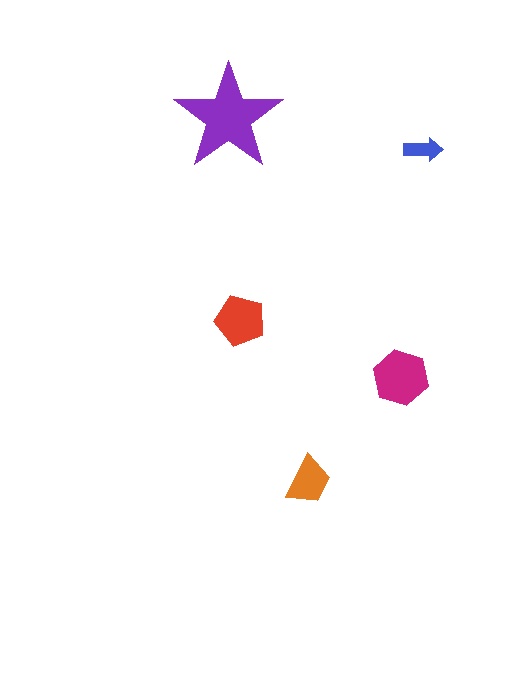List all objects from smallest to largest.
The blue arrow, the orange trapezoid, the red pentagon, the magenta hexagon, the purple star.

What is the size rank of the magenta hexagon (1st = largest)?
2nd.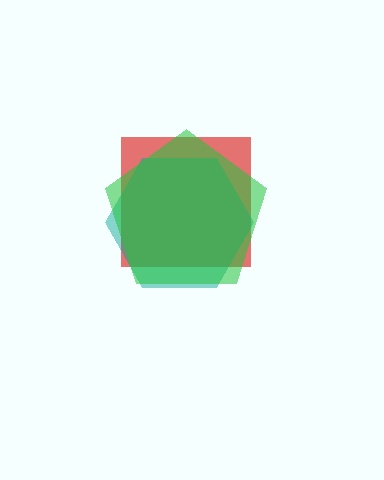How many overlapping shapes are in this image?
There are 3 overlapping shapes in the image.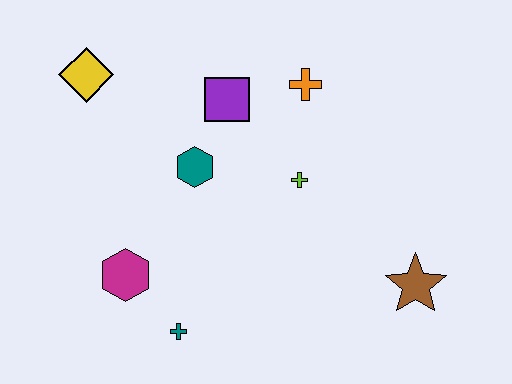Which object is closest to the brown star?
The lime cross is closest to the brown star.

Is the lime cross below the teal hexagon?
Yes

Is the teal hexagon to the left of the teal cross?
No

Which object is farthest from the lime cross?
The yellow diamond is farthest from the lime cross.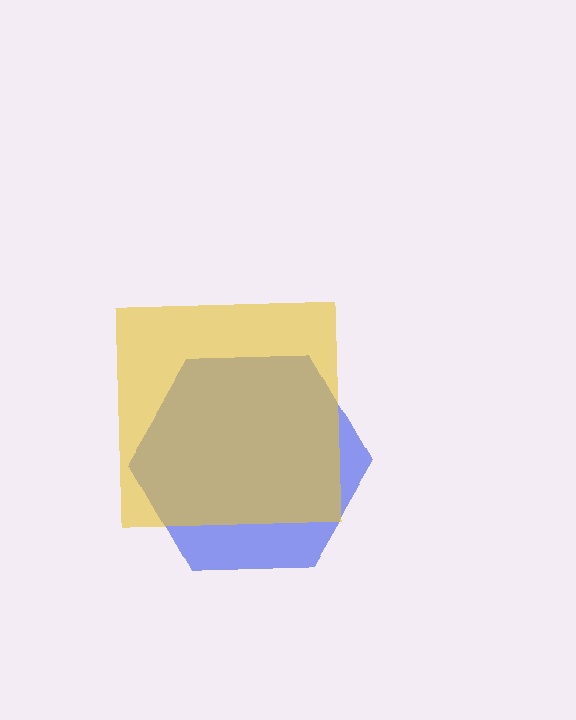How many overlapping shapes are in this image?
There are 2 overlapping shapes in the image.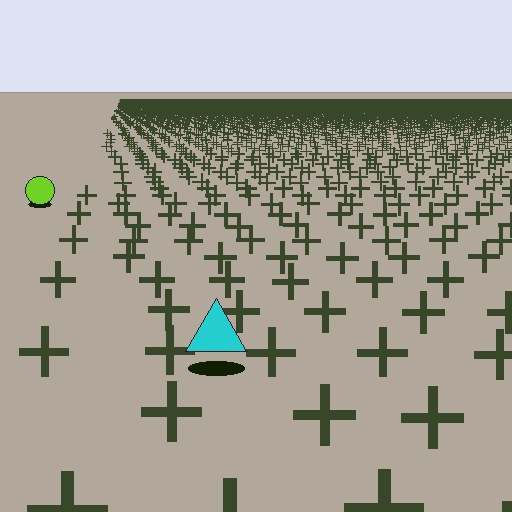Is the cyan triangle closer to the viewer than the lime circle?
Yes. The cyan triangle is closer — you can tell from the texture gradient: the ground texture is coarser near it.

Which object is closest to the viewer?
The cyan triangle is closest. The texture marks near it are larger and more spread out.